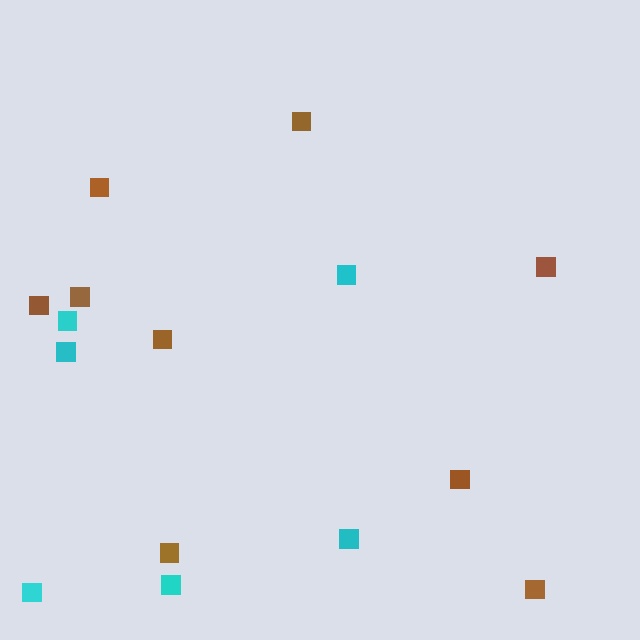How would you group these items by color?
There are 2 groups: one group of brown squares (9) and one group of cyan squares (6).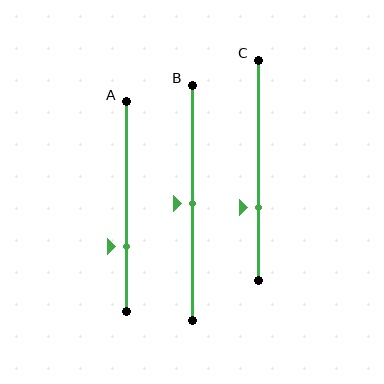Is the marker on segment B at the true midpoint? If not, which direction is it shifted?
Yes, the marker on segment B is at the true midpoint.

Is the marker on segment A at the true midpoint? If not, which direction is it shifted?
No, the marker on segment A is shifted downward by about 19% of the segment length.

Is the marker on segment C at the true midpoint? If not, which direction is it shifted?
No, the marker on segment C is shifted downward by about 17% of the segment length.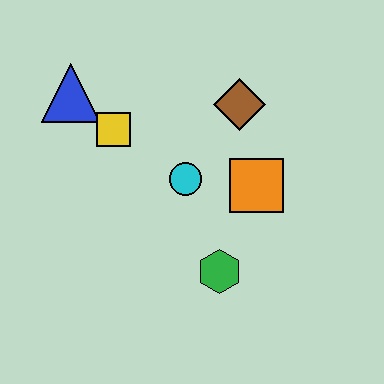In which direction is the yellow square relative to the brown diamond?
The yellow square is to the left of the brown diamond.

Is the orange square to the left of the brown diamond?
No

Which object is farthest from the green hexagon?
The blue triangle is farthest from the green hexagon.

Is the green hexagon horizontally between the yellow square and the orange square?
Yes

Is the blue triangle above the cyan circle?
Yes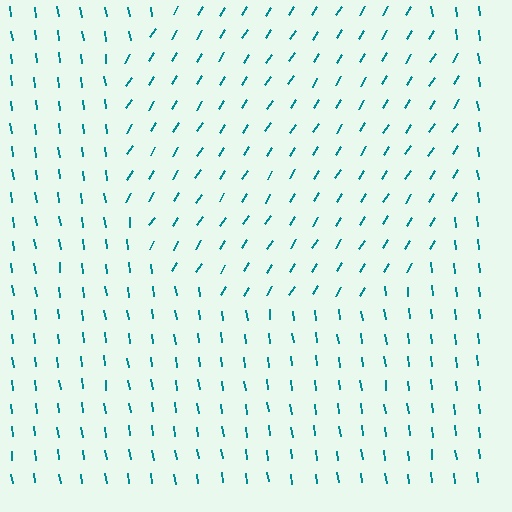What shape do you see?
I see a circle.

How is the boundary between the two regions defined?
The boundary is defined purely by a change in line orientation (approximately 39 degrees difference). All lines are the same color and thickness.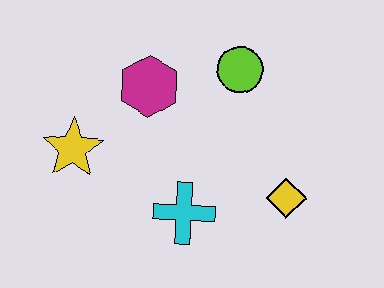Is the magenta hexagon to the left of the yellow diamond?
Yes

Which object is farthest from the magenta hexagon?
The yellow diamond is farthest from the magenta hexagon.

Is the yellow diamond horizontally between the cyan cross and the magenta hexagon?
No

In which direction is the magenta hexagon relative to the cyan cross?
The magenta hexagon is above the cyan cross.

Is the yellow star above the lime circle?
No